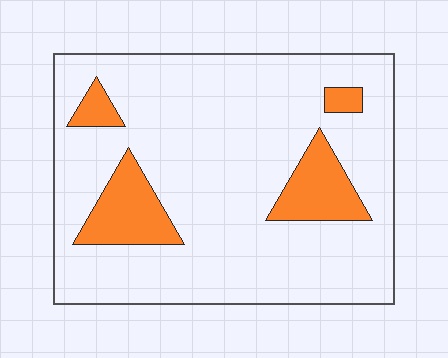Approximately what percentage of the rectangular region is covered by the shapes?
Approximately 15%.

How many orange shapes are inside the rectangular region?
4.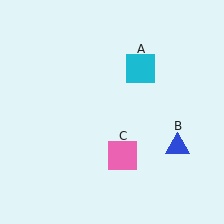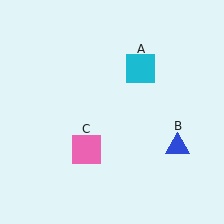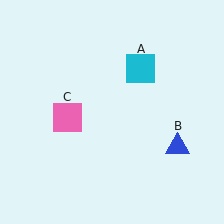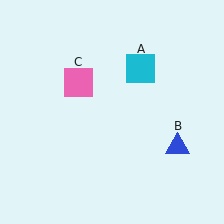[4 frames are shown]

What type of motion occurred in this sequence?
The pink square (object C) rotated clockwise around the center of the scene.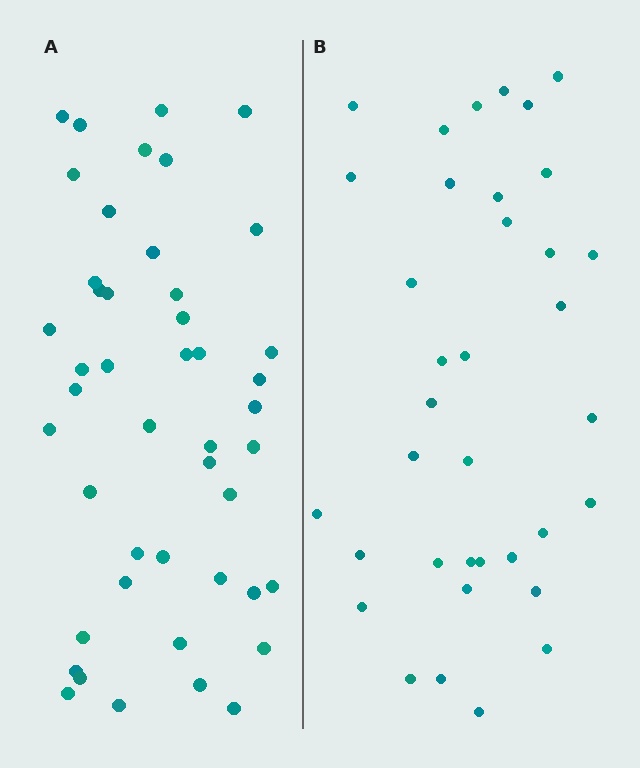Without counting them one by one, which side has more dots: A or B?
Region A (the left region) has more dots.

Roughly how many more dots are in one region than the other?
Region A has roughly 10 or so more dots than region B.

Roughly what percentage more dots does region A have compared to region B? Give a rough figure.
About 30% more.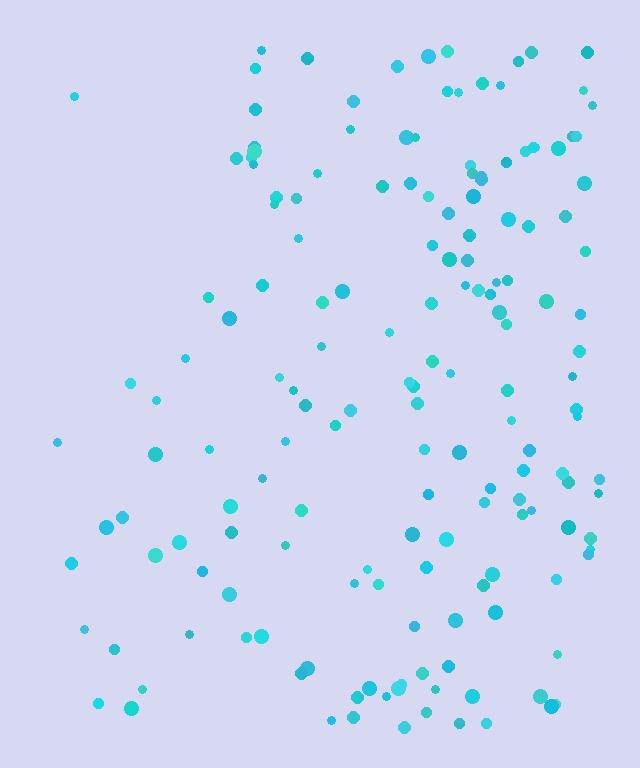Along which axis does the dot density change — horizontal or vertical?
Horizontal.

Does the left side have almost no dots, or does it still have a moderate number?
Still a moderate number, just noticeably fewer than the right.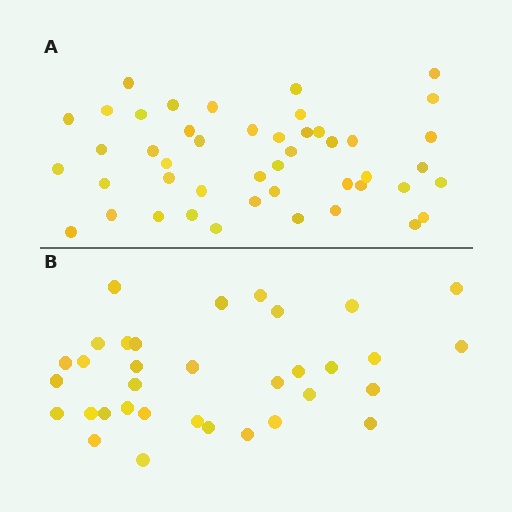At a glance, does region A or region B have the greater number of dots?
Region A (the top region) has more dots.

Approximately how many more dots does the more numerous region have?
Region A has roughly 12 or so more dots than region B.